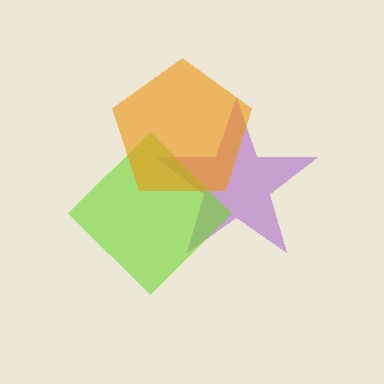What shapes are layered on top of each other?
The layered shapes are: a purple star, a lime diamond, an orange pentagon.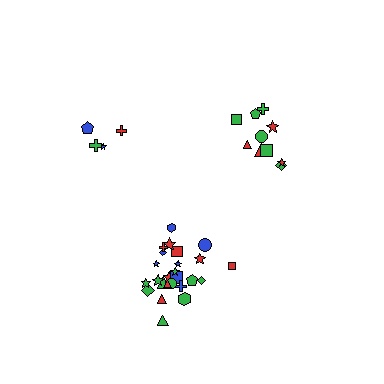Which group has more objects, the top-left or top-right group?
The top-right group.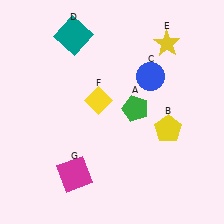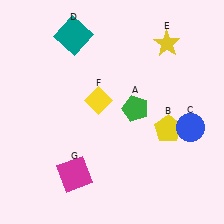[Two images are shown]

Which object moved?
The blue circle (C) moved down.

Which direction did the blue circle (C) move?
The blue circle (C) moved down.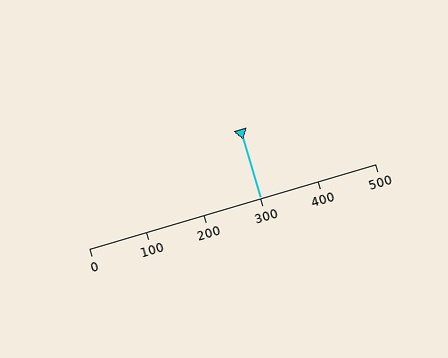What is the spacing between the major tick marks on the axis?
The major ticks are spaced 100 apart.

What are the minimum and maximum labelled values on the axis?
The axis runs from 0 to 500.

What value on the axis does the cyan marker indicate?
The marker indicates approximately 300.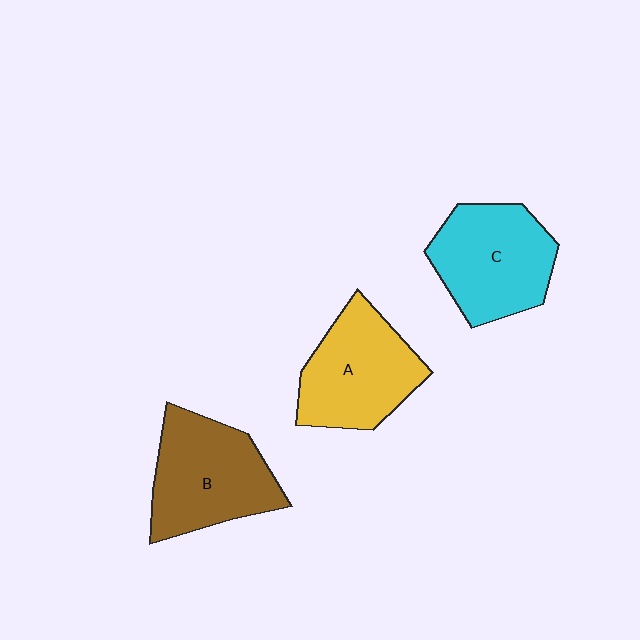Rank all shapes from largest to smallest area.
From largest to smallest: B (brown), C (cyan), A (yellow).